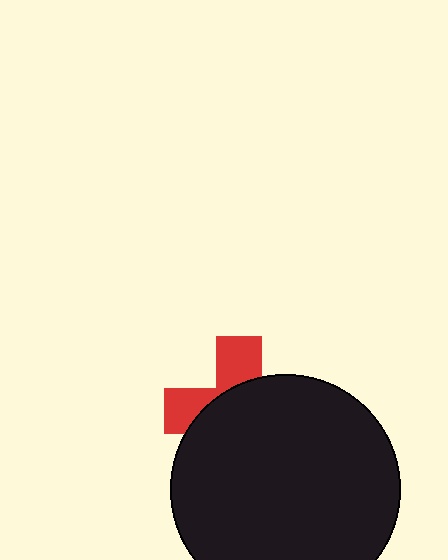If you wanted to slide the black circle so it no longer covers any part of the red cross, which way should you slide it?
Slide it down — that is the most direct way to separate the two shapes.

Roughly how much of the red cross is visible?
A small part of it is visible (roughly 35%).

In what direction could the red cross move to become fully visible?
The red cross could move up. That would shift it out from behind the black circle entirely.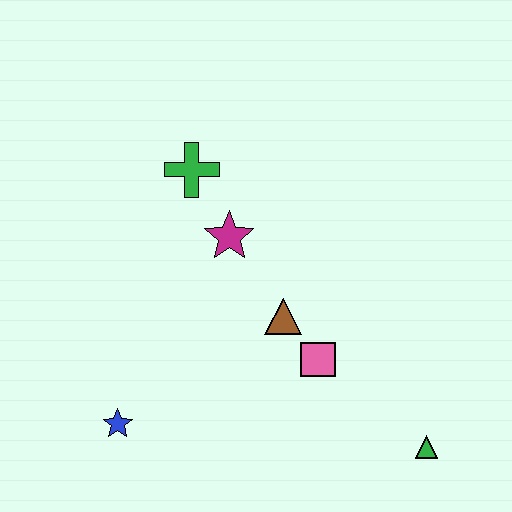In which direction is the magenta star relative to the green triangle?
The magenta star is above the green triangle.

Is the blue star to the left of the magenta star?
Yes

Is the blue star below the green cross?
Yes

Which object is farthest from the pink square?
The green cross is farthest from the pink square.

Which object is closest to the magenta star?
The green cross is closest to the magenta star.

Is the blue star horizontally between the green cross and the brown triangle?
No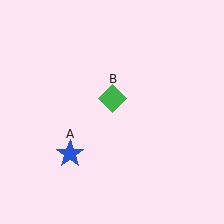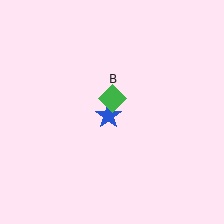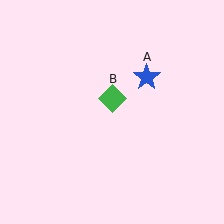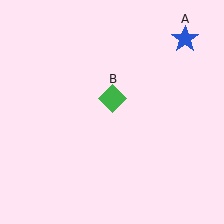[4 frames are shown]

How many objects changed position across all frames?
1 object changed position: blue star (object A).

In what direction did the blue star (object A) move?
The blue star (object A) moved up and to the right.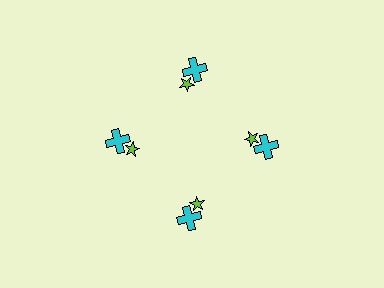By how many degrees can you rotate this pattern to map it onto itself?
The pattern maps onto itself every 90 degrees of rotation.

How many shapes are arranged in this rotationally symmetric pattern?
There are 8 shapes, arranged in 4 groups of 2.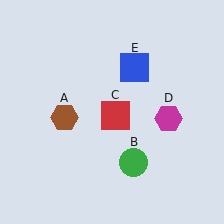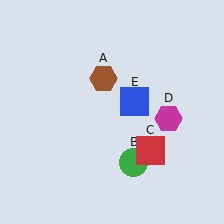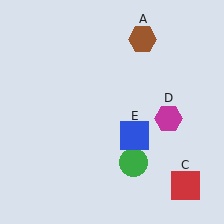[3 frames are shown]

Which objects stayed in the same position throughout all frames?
Green circle (object B) and magenta hexagon (object D) remained stationary.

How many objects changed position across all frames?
3 objects changed position: brown hexagon (object A), red square (object C), blue square (object E).